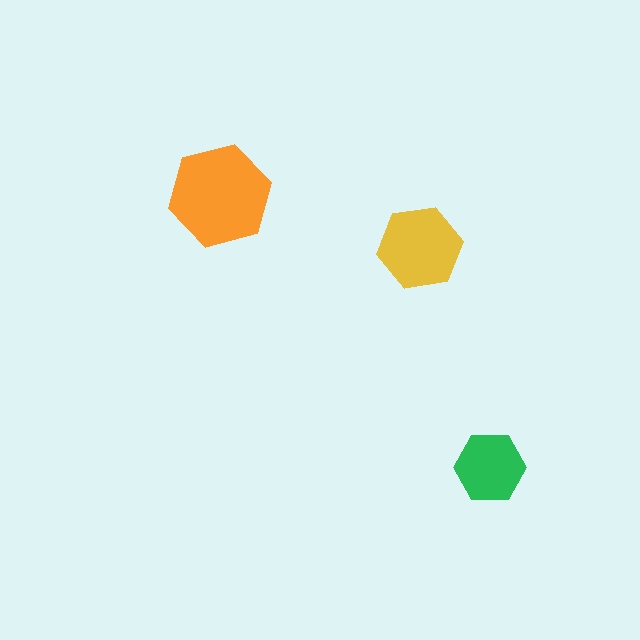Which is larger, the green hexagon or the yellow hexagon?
The yellow one.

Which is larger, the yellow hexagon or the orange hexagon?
The orange one.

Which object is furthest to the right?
The green hexagon is rightmost.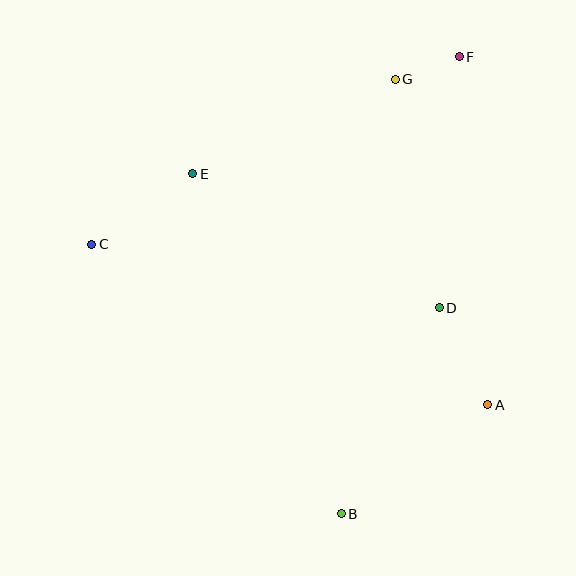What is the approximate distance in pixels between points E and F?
The distance between E and F is approximately 291 pixels.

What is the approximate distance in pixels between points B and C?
The distance between B and C is approximately 367 pixels.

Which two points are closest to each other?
Points F and G are closest to each other.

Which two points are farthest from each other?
Points B and F are farthest from each other.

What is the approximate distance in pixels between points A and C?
The distance between A and C is approximately 428 pixels.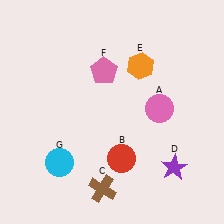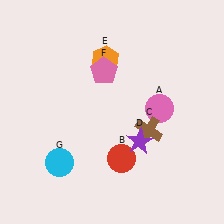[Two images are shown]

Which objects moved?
The objects that moved are: the brown cross (C), the purple star (D), the orange hexagon (E).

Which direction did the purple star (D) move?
The purple star (D) moved left.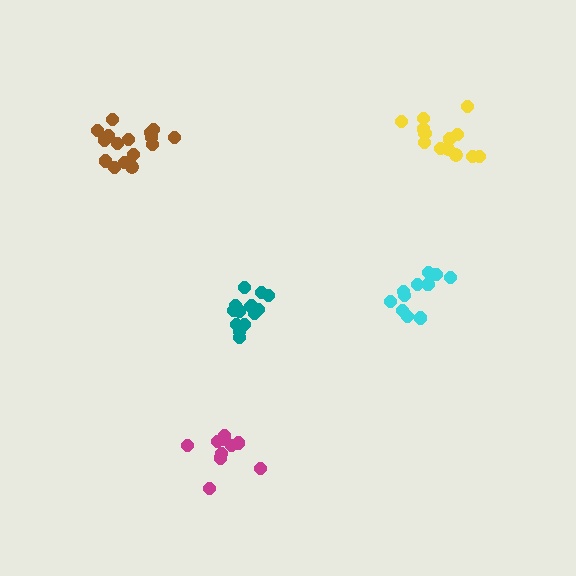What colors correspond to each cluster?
The clusters are colored: teal, cyan, brown, yellow, magenta.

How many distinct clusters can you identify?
There are 5 distinct clusters.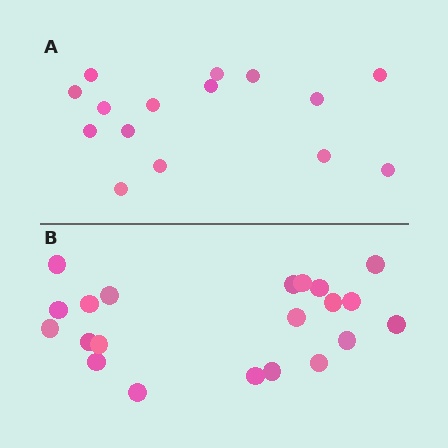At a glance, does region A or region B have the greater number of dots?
Region B (the bottom region) has more dots.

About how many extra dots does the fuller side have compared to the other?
Region B has about 6 more dots than region A.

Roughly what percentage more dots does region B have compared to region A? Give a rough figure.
About 40% more.